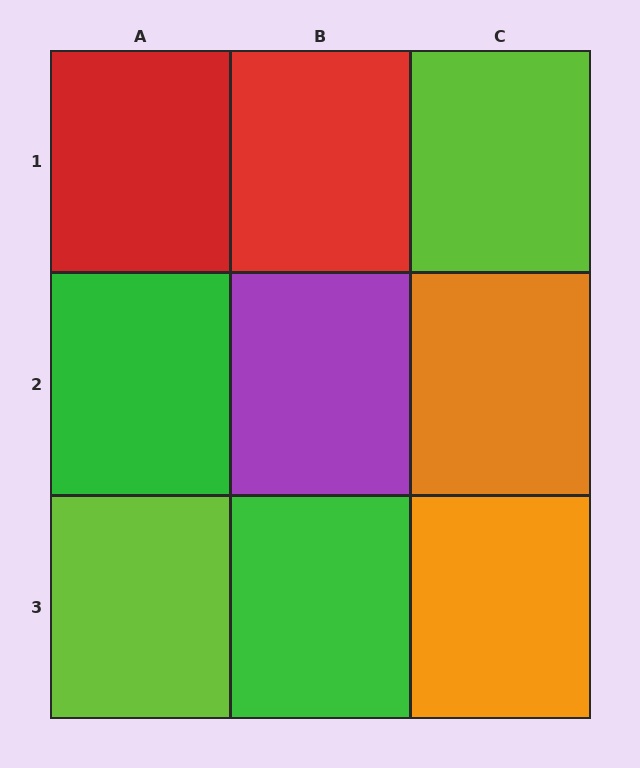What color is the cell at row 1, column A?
Red.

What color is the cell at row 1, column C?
Lime.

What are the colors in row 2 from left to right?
Green, purple, orange.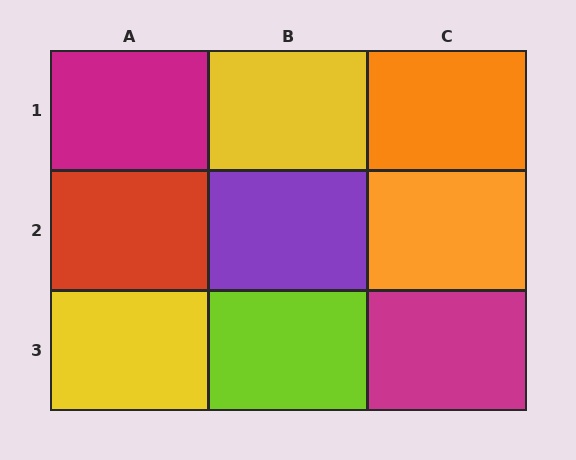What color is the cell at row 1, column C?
Orange.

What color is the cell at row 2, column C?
Orange.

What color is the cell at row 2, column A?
Red.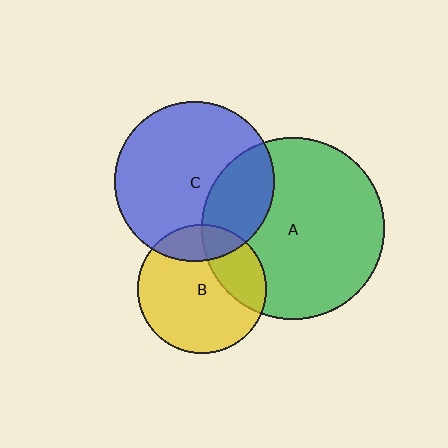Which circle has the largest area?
Circle A (green).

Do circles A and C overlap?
Yes.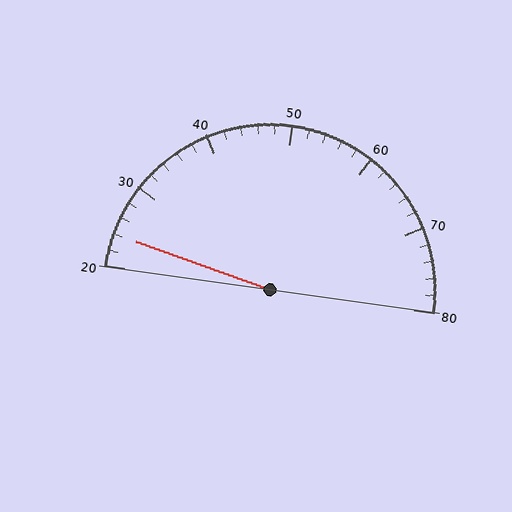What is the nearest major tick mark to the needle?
The nearest major tick mark is 20.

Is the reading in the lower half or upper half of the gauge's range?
The reading is in the lower half of the range (20 to 80).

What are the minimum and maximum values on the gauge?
The gauge ranges from 20 to 80.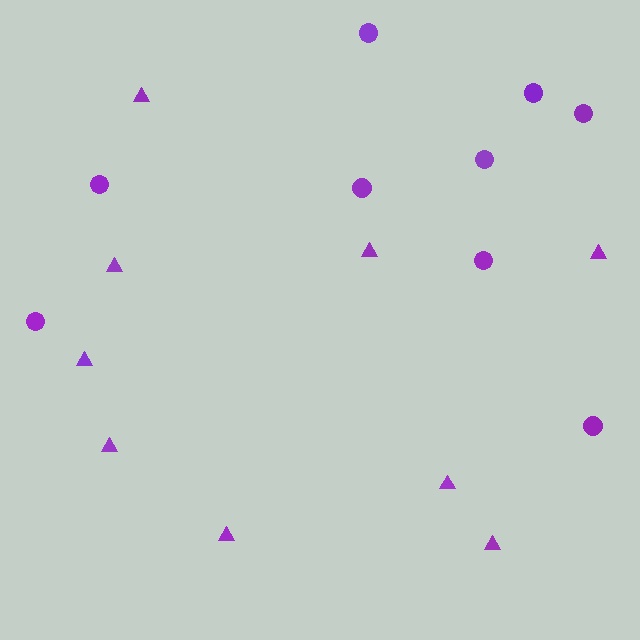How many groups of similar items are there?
There are 2 groups: one group of circles (9) and one group of triangles (9).